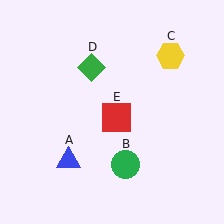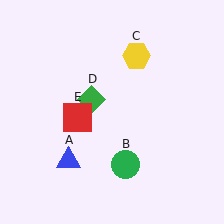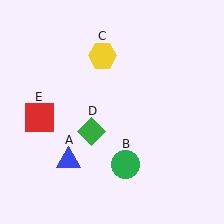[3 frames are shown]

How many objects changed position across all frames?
3 objects changed position: yellow hexagon (object C), green diamond (object D), red square (object E).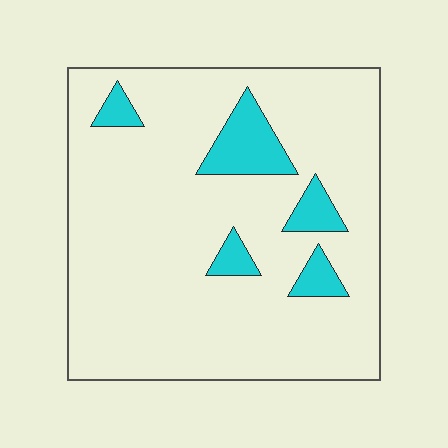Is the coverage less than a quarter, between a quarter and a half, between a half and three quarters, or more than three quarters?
Less than a quarter.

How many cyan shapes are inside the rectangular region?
5.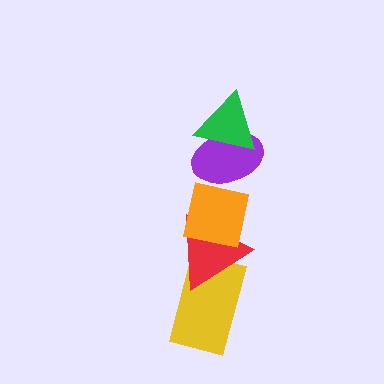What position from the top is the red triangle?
The red triangle is 4th from the top.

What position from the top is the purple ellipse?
The purple ellipse is 2nd from the top.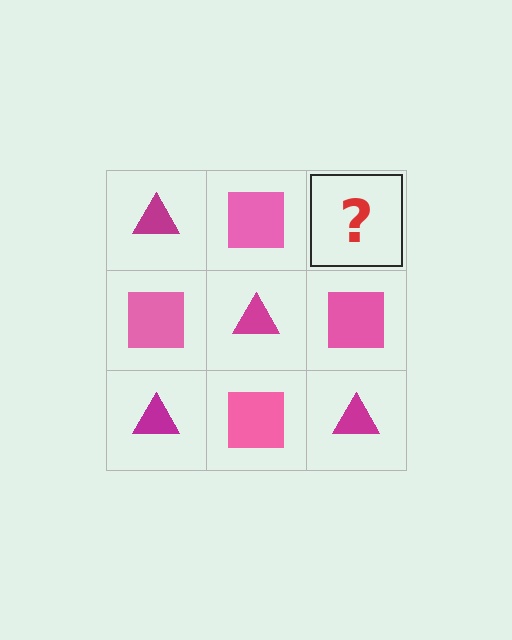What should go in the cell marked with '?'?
The missing cell should contain a magenta triangle.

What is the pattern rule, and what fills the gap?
The rule is that it alternates magenta triangle and pink square in a checkerboard pattern. The gap should be filled with a magenta triangle.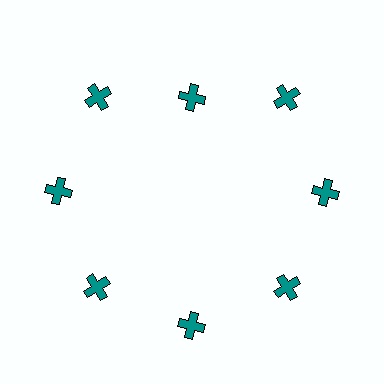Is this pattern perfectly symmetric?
No. The 8 teal crosses are arranged in a ring, but one element near the 12 o'clock position is pulled inward toward the center, breaking the 8-fold rotational symmetry.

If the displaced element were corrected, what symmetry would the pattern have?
It would have 8-fold rotational symmetry — the pattern would map onto itself every 45 degrees.